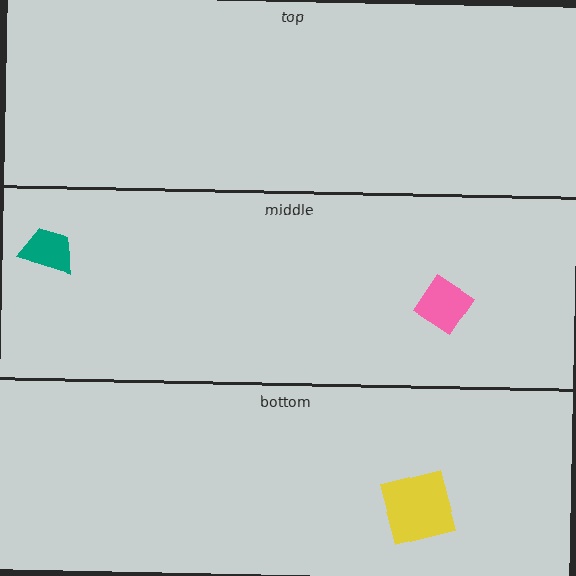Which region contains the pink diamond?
The middle region.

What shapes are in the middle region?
The teal trapezoid, the pink diamond.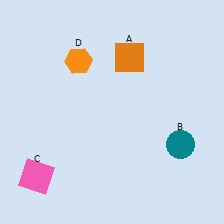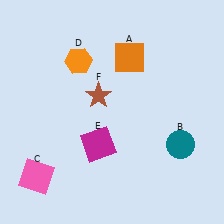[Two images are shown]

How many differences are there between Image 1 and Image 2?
There are 2 differences between the two images.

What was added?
A magenta square (E), a brown star (F) were added in Image 2.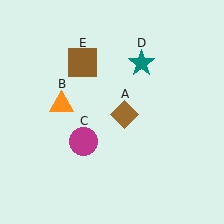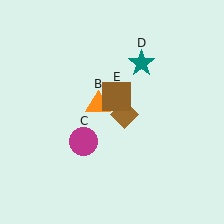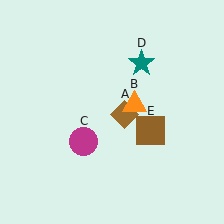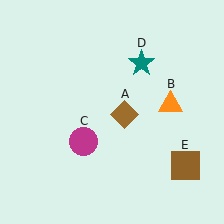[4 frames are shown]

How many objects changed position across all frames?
2 objects changed position: orange triangle (object B), brown square (object E).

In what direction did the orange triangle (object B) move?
The orange triangle (object B) moved right.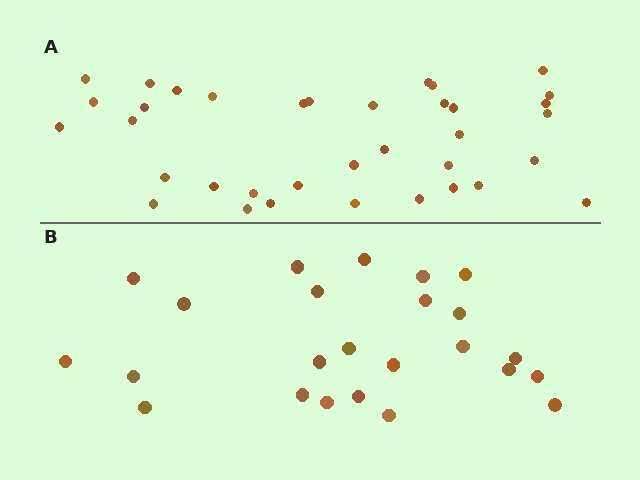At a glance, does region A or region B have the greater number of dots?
Region A (the top region) has more dots.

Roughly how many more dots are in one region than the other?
Region A has roughly 12 or so more dots than region B.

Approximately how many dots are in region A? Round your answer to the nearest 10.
About 40 dots. (The exact count is 36, which rounds to 40.)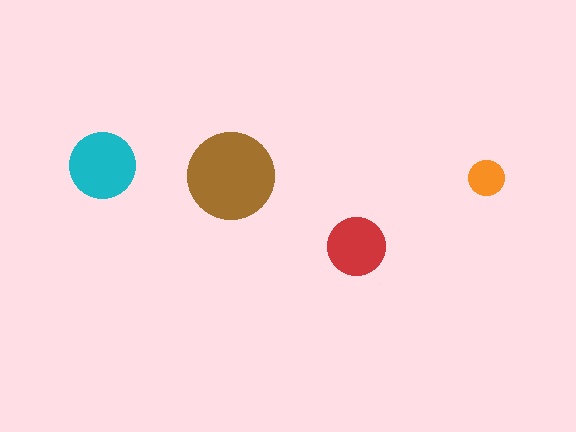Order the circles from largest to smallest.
the brown one, the cyan one, the red one, the orange one.